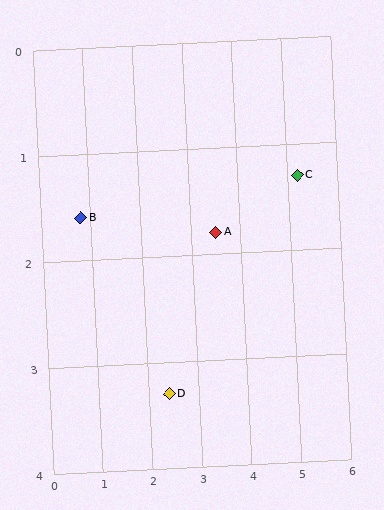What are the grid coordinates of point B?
Point B is at approximately (0.8, 1.6).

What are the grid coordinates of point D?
Point D is at approximately (2.4, 3.3).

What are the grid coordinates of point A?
Point A is at approximately (3.5, 1.8).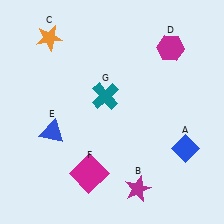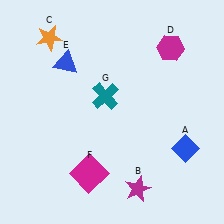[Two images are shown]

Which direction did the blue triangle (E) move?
The blue triangle (E) moved up.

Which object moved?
The blue triangle (E) moved up.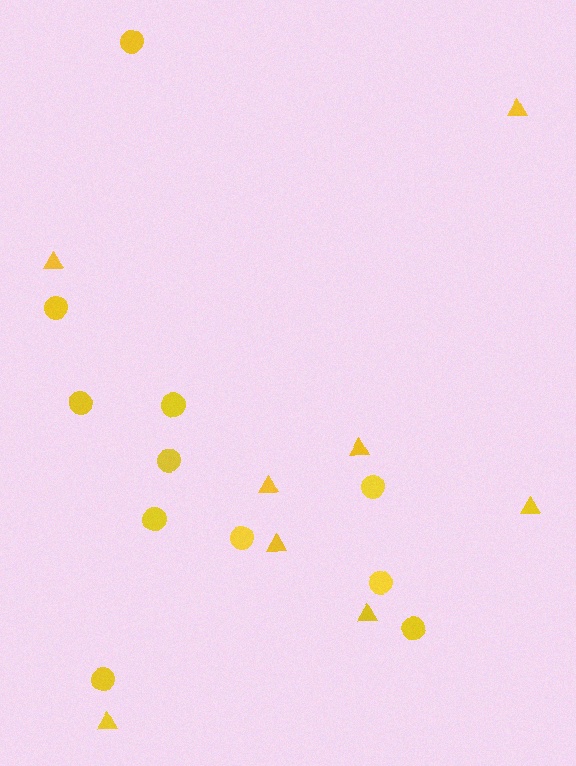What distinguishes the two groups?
There are 2 groups: one group of circles (11) and one group of triangles (8).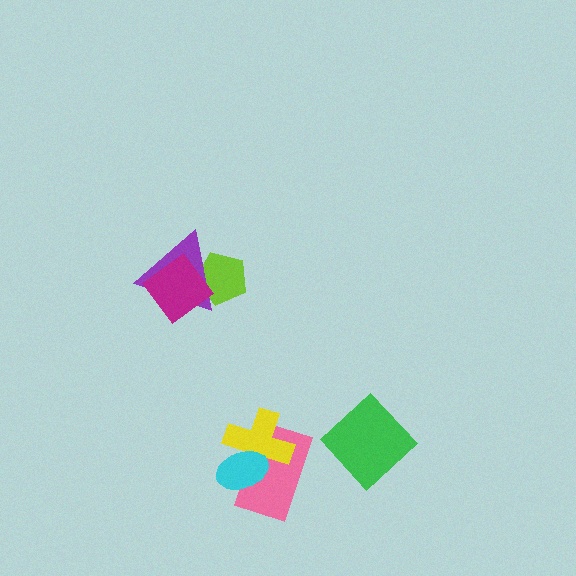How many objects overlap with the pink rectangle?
2 objects overlap with the pink rectangle.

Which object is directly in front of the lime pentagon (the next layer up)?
The purple triangle is directly in front of the lime pentagon.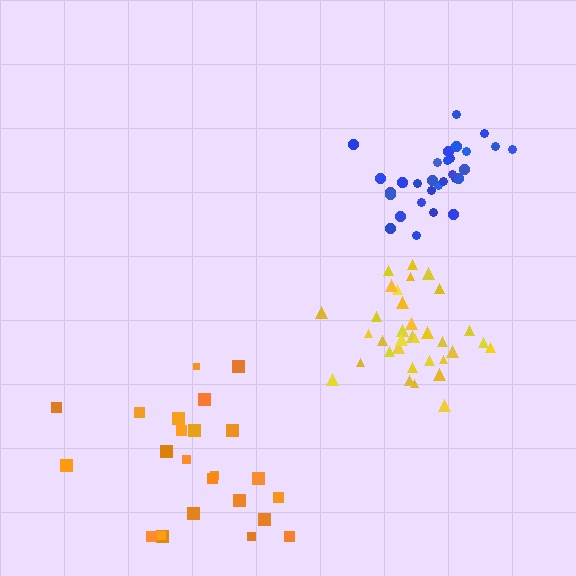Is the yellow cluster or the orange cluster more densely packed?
Yellow.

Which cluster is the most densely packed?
Yellow.